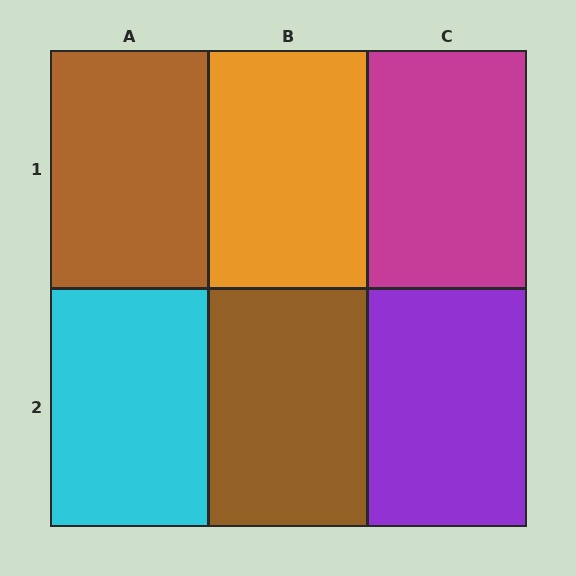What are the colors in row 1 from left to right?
Brown, orange, magenta.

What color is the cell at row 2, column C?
Purple.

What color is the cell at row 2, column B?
Brown.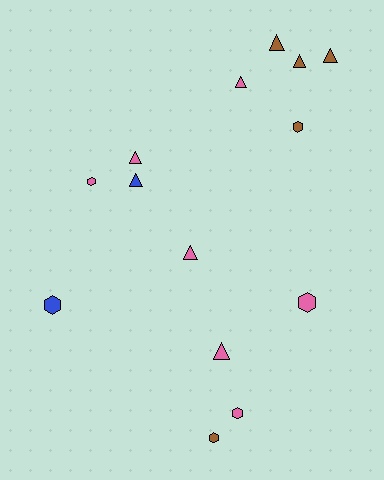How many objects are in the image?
There are 14 objects.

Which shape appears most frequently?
Triangle, with 8 objects.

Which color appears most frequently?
Pink, with 7 objects.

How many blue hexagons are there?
There is 1 blue hexagon.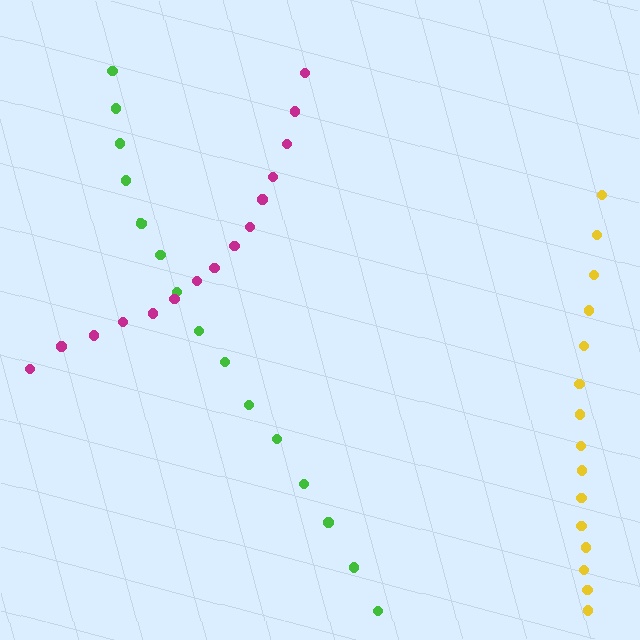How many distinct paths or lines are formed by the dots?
There are 3 distinct paths.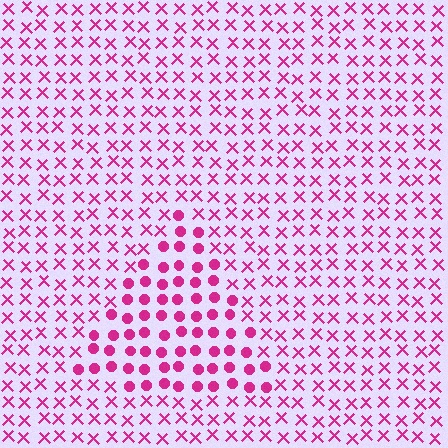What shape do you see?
I see a triangle.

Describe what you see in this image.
The image is filled with small magenta elements arranged in a uniform grid. A triangle-shaped region contains circles, while the surrounding area contains X marks. The boundary is defined purely by the change in element shape.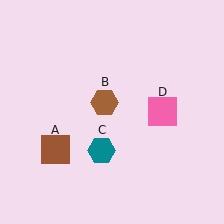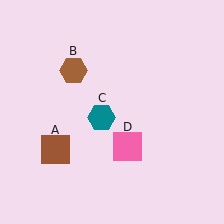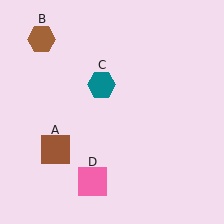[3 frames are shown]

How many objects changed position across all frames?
3 objects changed position: brown hexagon (object B), teal hexagon (object C), pink square (object D).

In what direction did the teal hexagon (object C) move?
The teal hexagon (object C) moved up.